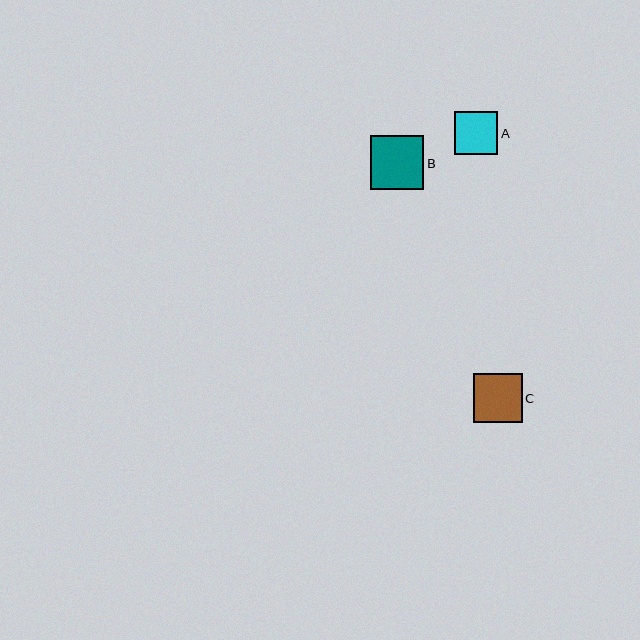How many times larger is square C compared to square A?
Square C is approximately 1.1 times the size of square A.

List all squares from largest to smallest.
From largest to smallest: B, C, A.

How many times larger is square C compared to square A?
Square C is approximately 1.1 times the size of square A.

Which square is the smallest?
Square A is the smallest with a size of approximately 43 pixels.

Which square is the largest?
Square B is the largest with a size of approximately 54 pixels.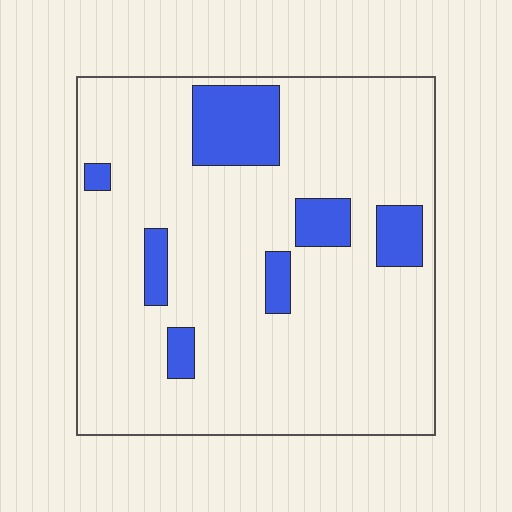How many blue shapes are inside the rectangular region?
7.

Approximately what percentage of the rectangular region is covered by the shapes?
Approximately 15%.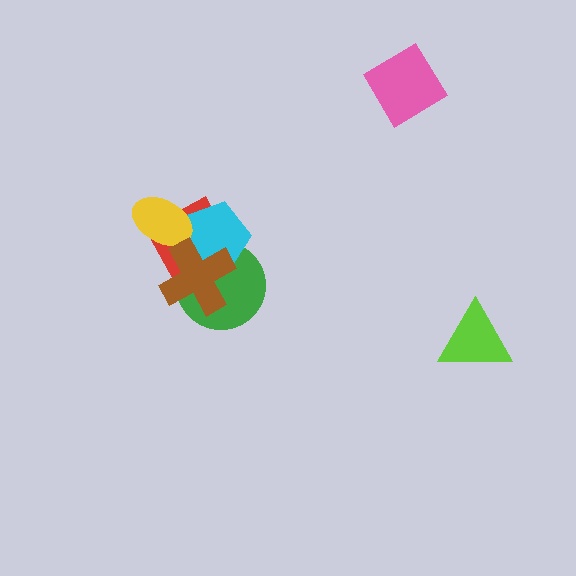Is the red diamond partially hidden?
Yes, it is partially covered by another shape.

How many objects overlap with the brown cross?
3 objects overlap with the brown cross.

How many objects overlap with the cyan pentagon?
4 objects overlap with the cyan pentagon.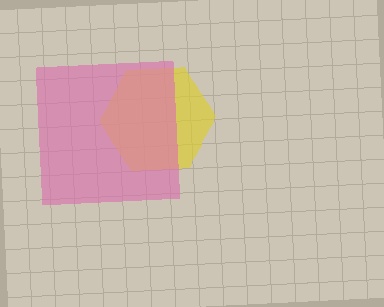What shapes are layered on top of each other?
The layered shapes are: a yellow hexagon, a pink square.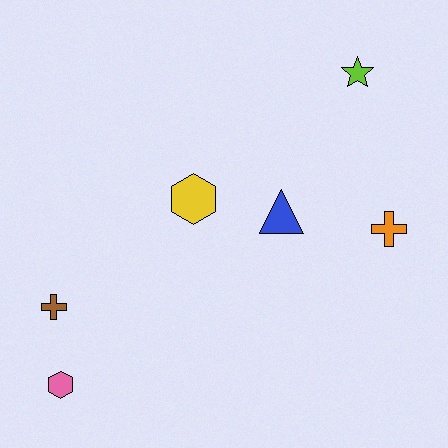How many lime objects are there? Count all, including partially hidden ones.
There is 1 lime object.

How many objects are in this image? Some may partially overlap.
There are 6 objects.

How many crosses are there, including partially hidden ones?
There are 2 crosses.